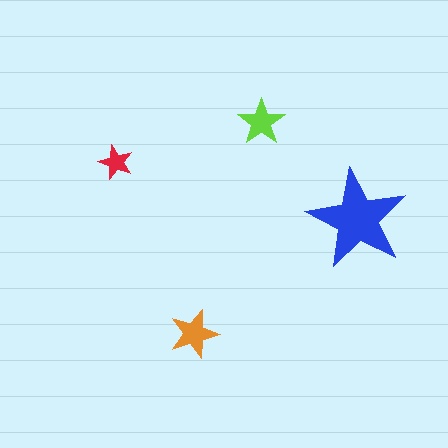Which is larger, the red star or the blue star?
The blue one.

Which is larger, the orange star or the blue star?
The blue one.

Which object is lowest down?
The orange star is bottommost.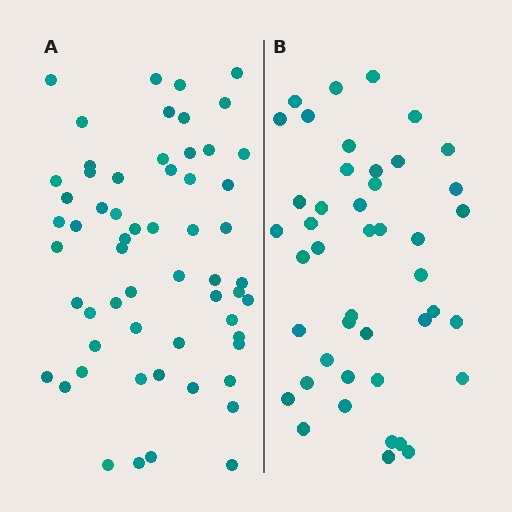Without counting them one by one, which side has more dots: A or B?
Region A (the left region) has more dots.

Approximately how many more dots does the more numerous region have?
Region A has approximately 15 more dots than region B.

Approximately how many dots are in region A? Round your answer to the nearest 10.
About 60 dots. (The exact count is 59, which rounds to 60.)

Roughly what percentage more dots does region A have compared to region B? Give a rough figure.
About 35% more.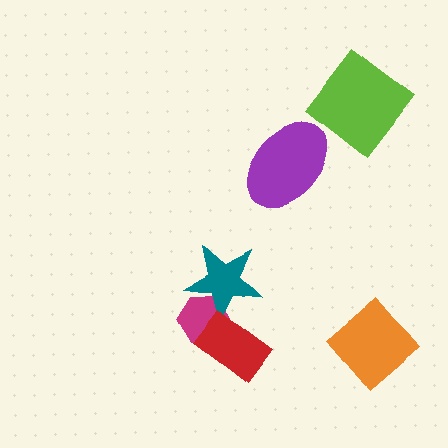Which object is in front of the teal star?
The red rectangle is in front of the teal star.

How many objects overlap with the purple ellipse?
0 objects overlap with the purple ellipse.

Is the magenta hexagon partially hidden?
Yes, it is partially covered by another shape.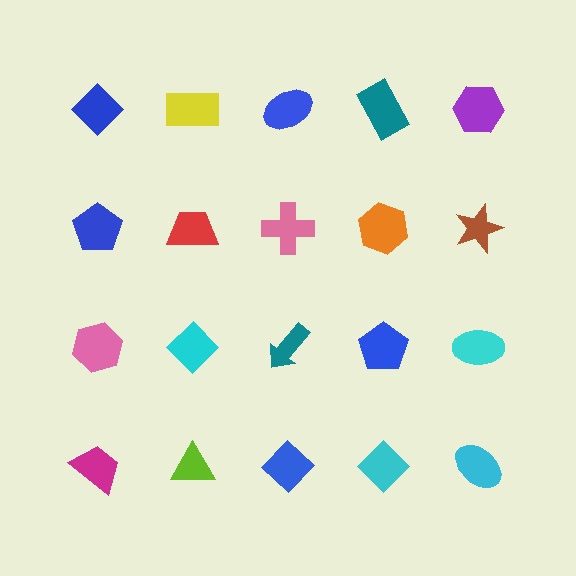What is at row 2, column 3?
A pink cross.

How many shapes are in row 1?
5 shapes.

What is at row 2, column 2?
A red trapezoid.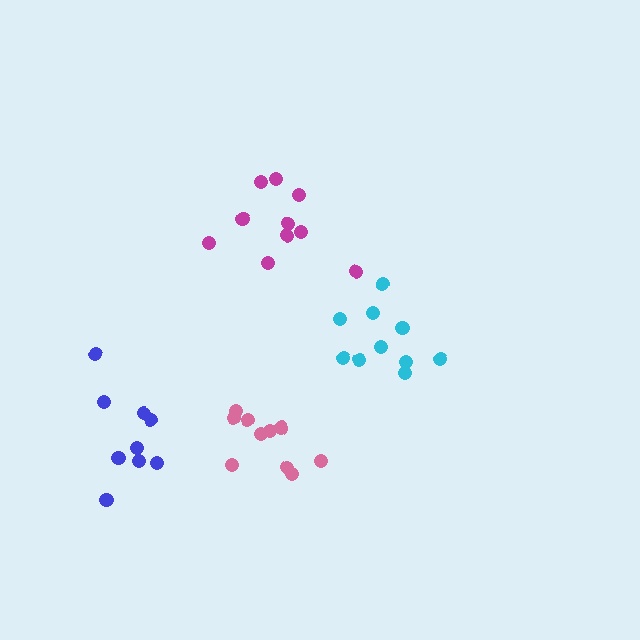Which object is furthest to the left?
The blue cluster is leftmost.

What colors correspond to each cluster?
The clusters are colored: pink, cyan, blue, magenta.